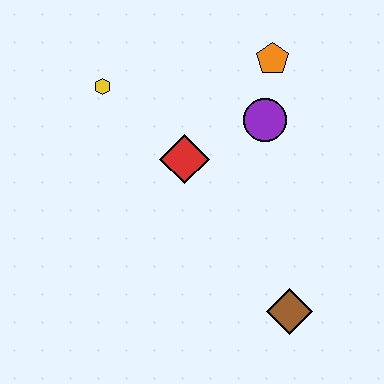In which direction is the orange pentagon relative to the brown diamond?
The orange pentagon is above the brown diamond.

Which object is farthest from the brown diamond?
The yellow hexagon is farthest from the brown diamond.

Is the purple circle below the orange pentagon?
Yes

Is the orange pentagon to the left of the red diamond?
No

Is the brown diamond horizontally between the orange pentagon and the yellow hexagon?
No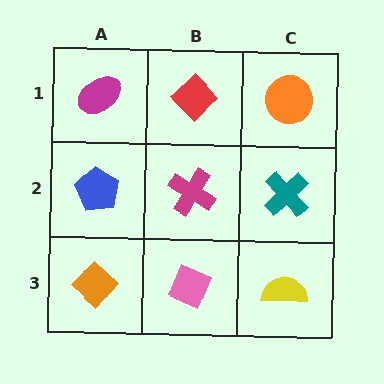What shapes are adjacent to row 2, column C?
An orange circle (row 1, column C), a yellow semicircle (row 3, column C), a magenta cross (row 2, column B).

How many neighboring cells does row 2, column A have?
3.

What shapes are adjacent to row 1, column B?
A magenta cross (row 2, column B), a magenta ellipse (row 1, column A), an orange circle (row 1, column C).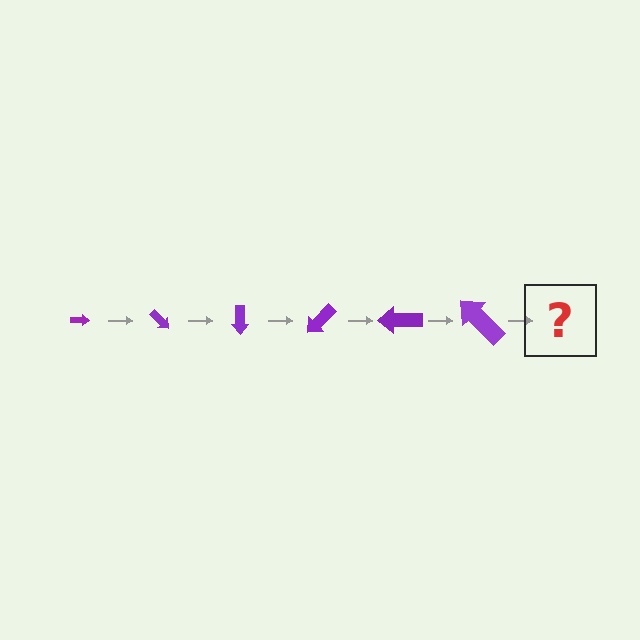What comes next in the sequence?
The next element should be an arrow, larger than the previous one and rotated 270 degrees from the start.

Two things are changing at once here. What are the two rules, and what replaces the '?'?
The two rules are that the arrow grows larger each step and it rotates 45 degrees each step. The '?' should be an arrow, larger than the previous one and rotated 270 degrees from the start.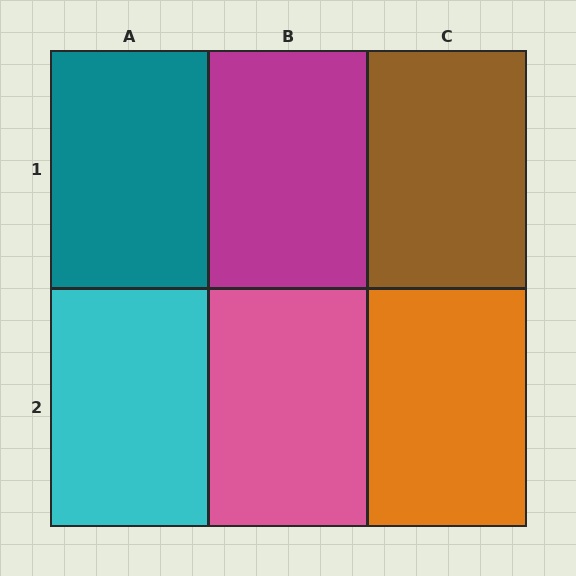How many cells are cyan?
1 cell is cyan.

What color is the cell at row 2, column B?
Pink.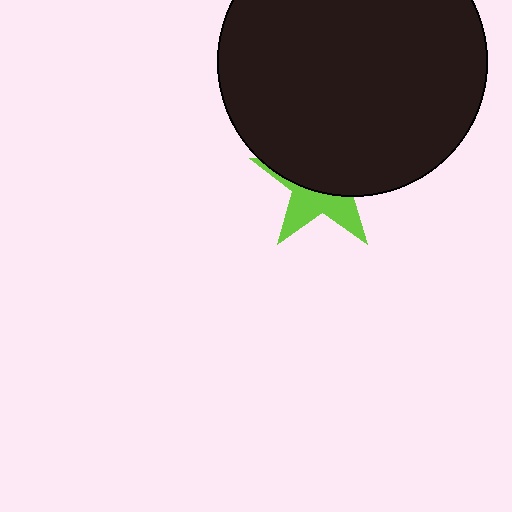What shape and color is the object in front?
The object in front is a black circle.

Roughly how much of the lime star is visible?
A small part of it is visible (roughly 39%).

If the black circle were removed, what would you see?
You would see the complete lime star.